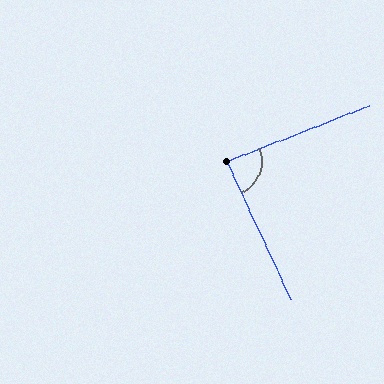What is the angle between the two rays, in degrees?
Approximately 87 degrees.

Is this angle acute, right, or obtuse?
It is approximately a right angle.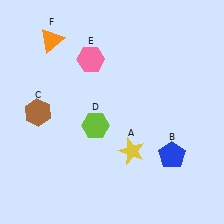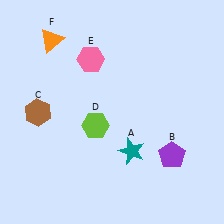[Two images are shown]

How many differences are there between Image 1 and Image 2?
There are 2 differences between the two images.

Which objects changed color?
A changed from yellow to teal. B changed from blue to purple.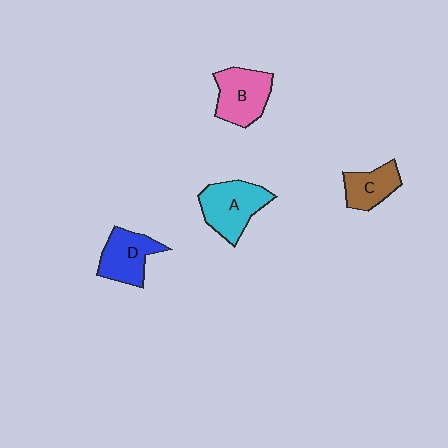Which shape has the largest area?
Shape A (cyan).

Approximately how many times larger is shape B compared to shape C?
Approximately 1.4 times.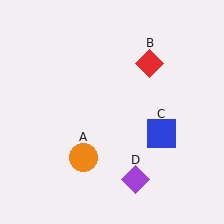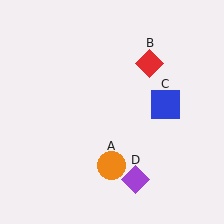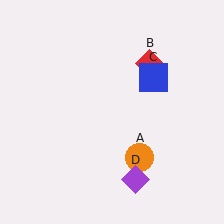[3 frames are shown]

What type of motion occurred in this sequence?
The orange circle (object A), blue square (object C) rotated counterclockwise around the center of the scene.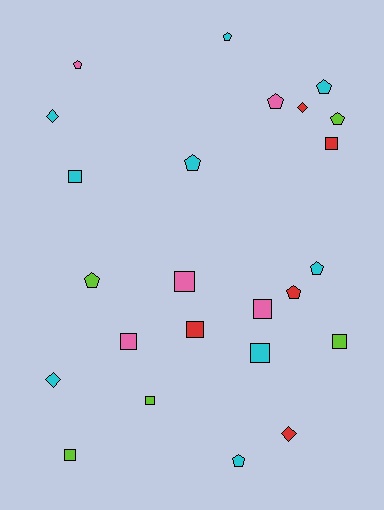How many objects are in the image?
There are 24 objects.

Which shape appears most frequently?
Square, with 10 objects.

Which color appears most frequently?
Cyan, with 9 objects.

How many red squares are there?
There are 2 red squares.